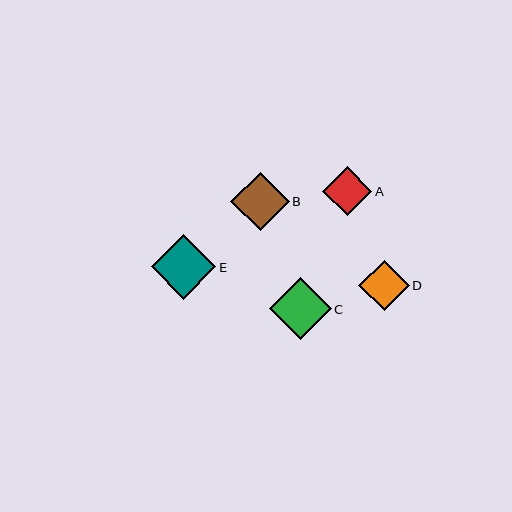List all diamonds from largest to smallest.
From largest to smallest: E, C, B, D, A.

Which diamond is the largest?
Diamond E is the largest with a size of approximately 65 pixels.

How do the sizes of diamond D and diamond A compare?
Diamond D and diamond A are approximately the same size.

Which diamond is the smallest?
Diamond A is the smallest with a size of approximately 49 pixels.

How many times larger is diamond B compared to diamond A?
Diamond B is approximately 1.2 times the size of diamond A.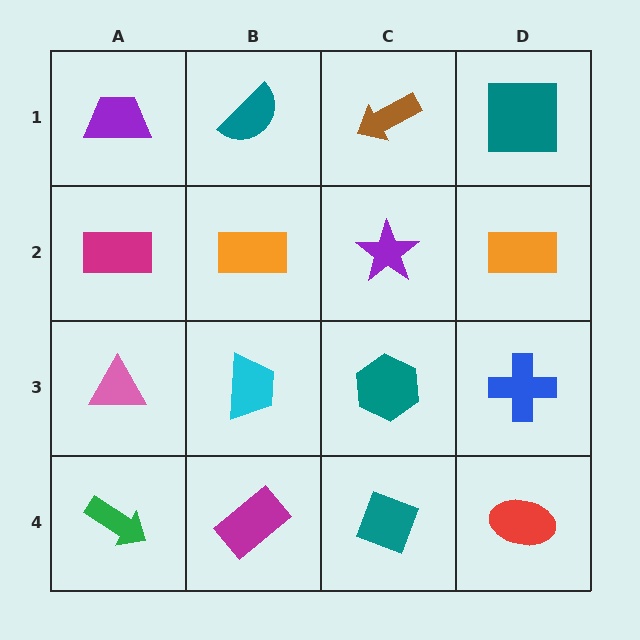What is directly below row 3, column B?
A magenta rectangle.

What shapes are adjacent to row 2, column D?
A teal square (row 1, column D), a blue cross (row 3, column D), a purple star (row 2, column C).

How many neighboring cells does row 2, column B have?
4.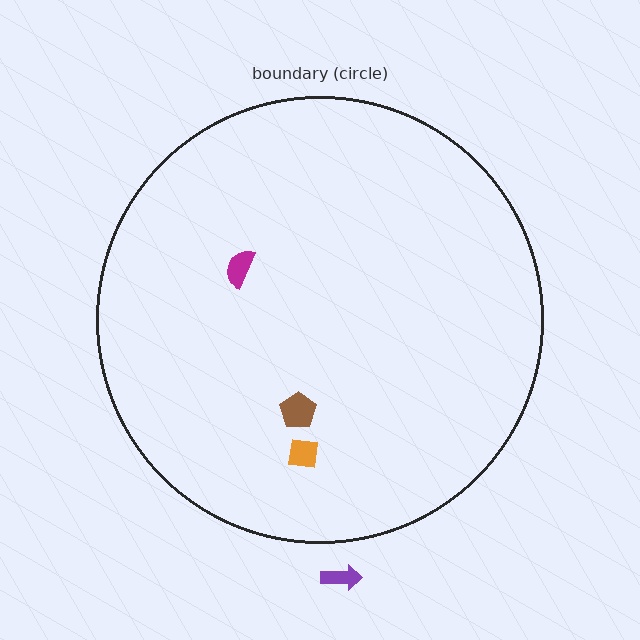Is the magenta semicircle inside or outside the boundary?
Inside.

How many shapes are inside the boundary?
3 inside, 1 outside.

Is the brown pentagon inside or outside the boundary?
Inside.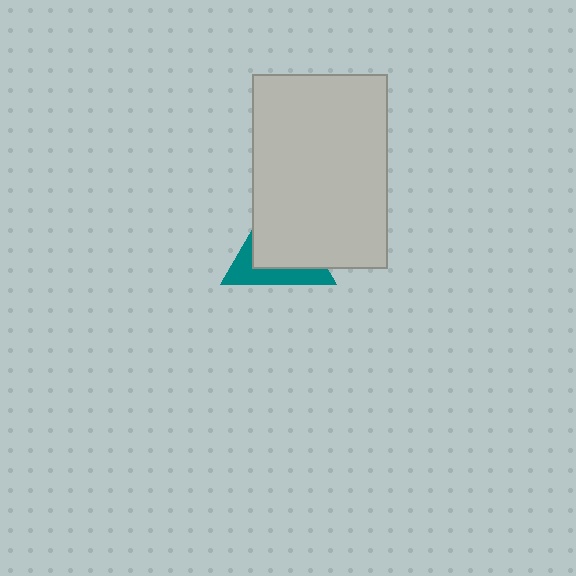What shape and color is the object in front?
The object in front is a light gray rectangle.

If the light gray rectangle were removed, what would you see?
You would see the complete teal triangle.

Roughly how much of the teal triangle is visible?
A small part of it is visible (roughly 36%).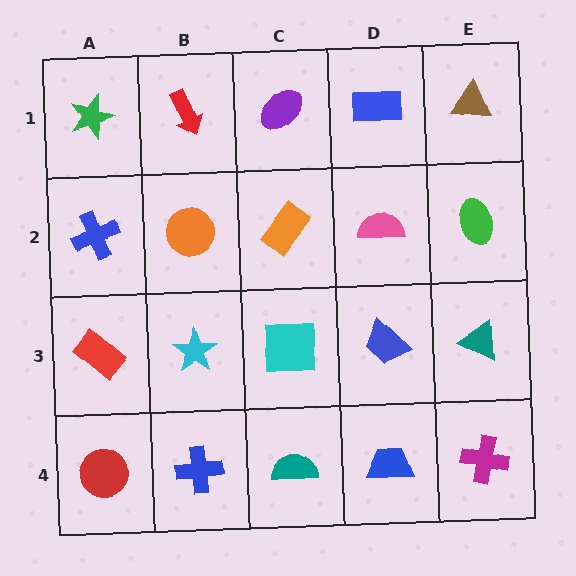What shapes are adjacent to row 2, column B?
A red arrow (row 1, column B), a cyan star (row 3, column B), a blue cross (row 2, column A), an orange rectangle (row 2, column C).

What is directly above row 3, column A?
A blue cross.